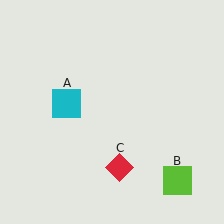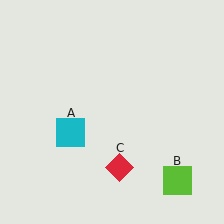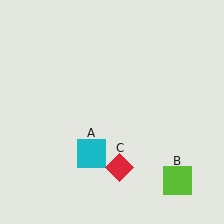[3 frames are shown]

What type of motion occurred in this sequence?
The cyan square (object A) rotated counterclockwise around the center of the scene.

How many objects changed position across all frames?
1 object changed position: cyan square (object A).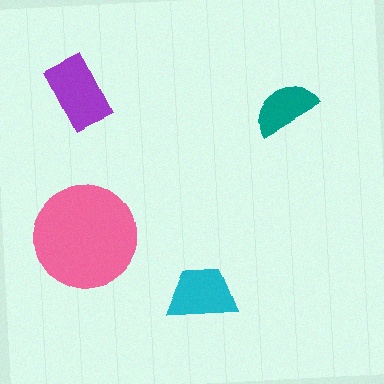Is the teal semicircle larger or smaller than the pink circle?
Smaller.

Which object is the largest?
The pink circle.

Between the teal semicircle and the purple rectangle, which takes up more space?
The purple rectangle.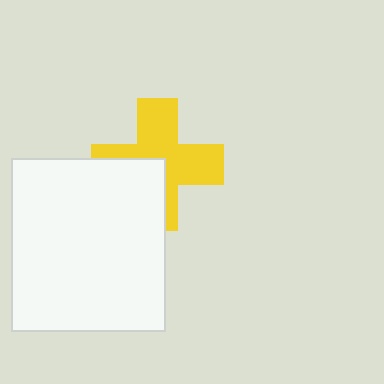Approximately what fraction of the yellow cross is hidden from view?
Roughly 36% of the yellow cross is hidden behind the white rectangle.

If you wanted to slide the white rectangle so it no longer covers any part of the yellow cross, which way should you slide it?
Slide it toward the lower-left — that is the most direct way to separate the two shapes.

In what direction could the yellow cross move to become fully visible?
The yellow cross could move toward the upper-right. That would shift it out from behind the white rectangle entirely.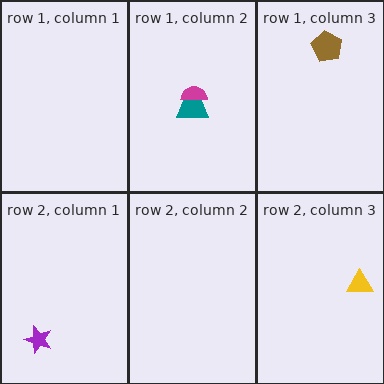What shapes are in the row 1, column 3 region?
The brown pentagon.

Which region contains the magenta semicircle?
The row 1, column 2 region.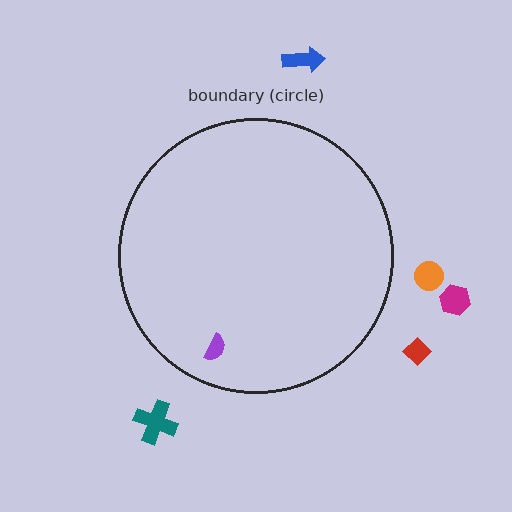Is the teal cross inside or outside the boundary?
Outside.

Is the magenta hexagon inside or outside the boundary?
Outside.